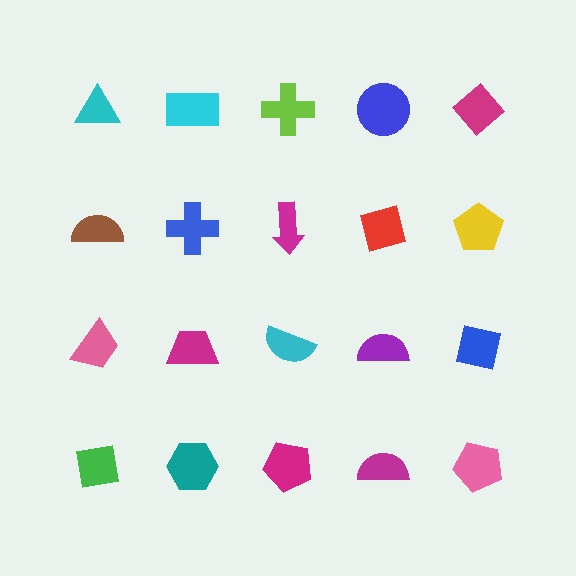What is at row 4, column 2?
A teal hexagon.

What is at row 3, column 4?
A purple semicircle.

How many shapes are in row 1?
5 shapes.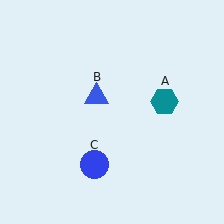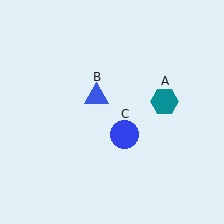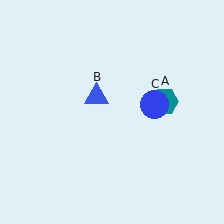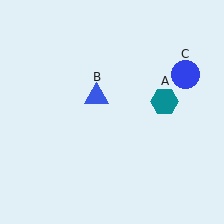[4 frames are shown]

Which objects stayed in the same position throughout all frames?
Teal hexagon (object A) and blue triangle (object B) remained stationary.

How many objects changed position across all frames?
1 object changed position: blue circle (object C).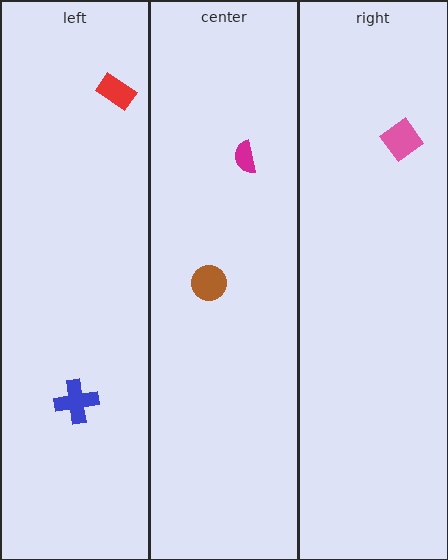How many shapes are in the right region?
1.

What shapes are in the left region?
The red rectangle, the blue cross.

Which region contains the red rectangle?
The left region.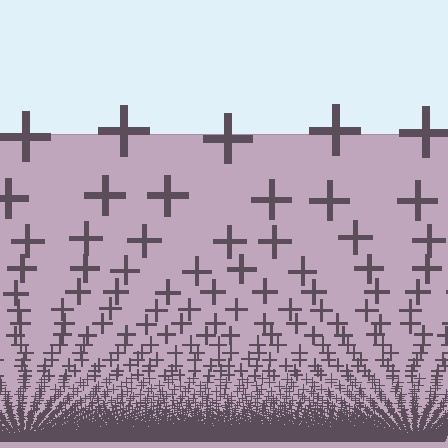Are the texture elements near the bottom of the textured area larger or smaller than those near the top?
Smaller. The gradient is inverted — elements near the bottom are smaller and denser.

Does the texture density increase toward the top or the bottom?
Density increases toward the bottom.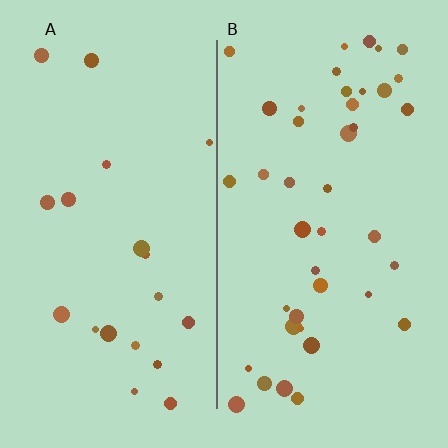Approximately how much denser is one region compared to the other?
Approximately 2.1× — region B over region A.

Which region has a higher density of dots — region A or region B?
B (the right).